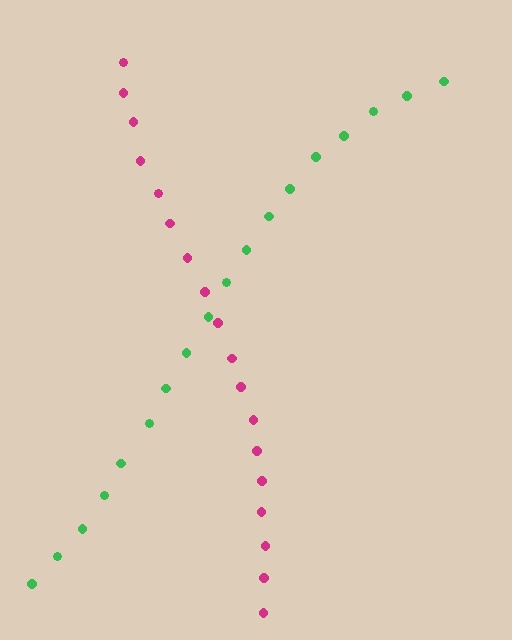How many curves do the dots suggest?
There are 2 distinct paths.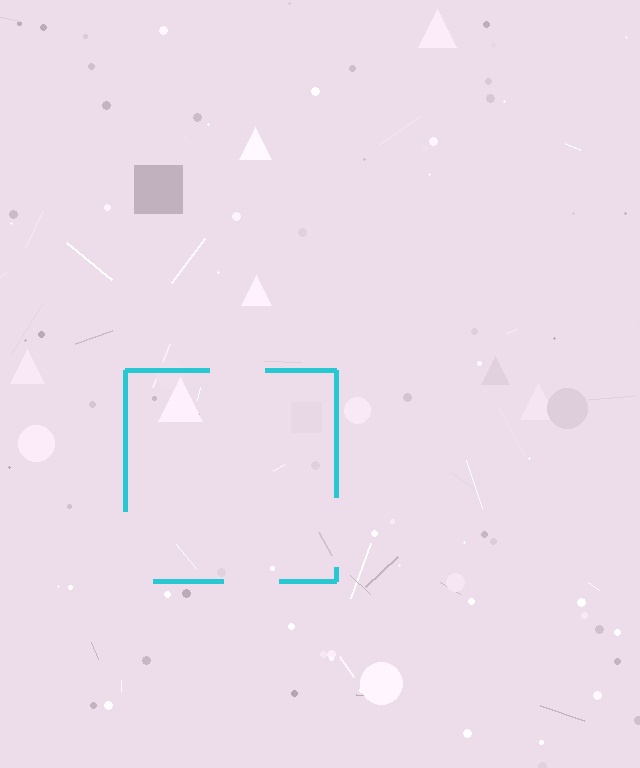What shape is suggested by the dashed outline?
The dashed outline suggests a square.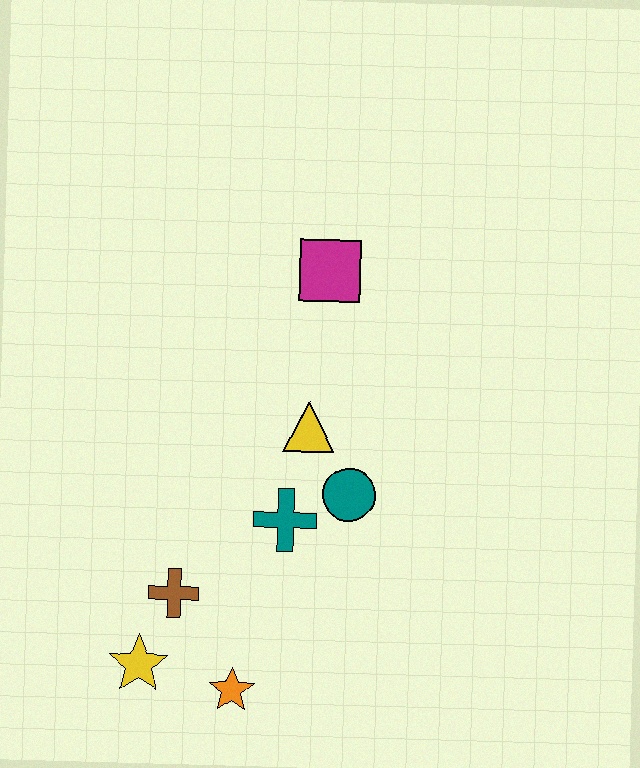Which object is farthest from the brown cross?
The magenta square is farthest from the brown cross.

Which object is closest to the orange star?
The yellow star is closest to the orange star.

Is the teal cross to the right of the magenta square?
No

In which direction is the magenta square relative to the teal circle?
The magenta square is above the teal circle.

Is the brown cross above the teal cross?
No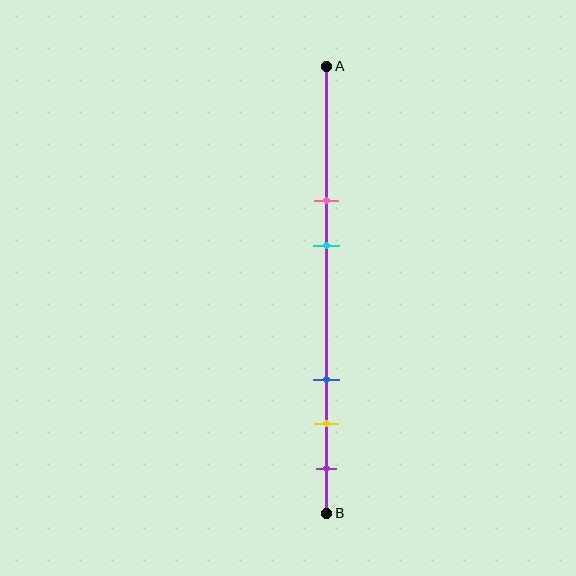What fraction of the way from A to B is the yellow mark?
The yellow mark is approximately 80% (0.8) of the way from A to B.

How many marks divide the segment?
There are 5 marks dividing the segment.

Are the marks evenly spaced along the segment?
No, the marks are not evenly spaced.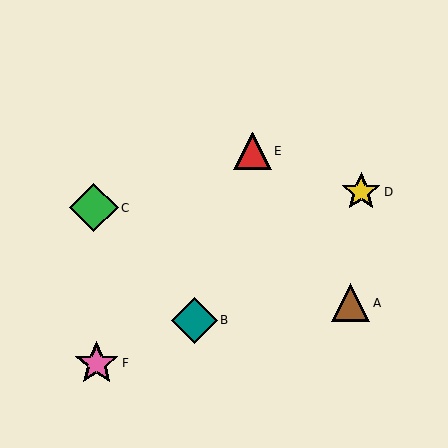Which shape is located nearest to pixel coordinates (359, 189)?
The yellow star (labeled D) at (361, 192) is nearest to that location.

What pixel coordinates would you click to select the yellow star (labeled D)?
Click at (361, 192) to select the yellow star D.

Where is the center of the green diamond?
The center of the green diamond is at (94, 208).